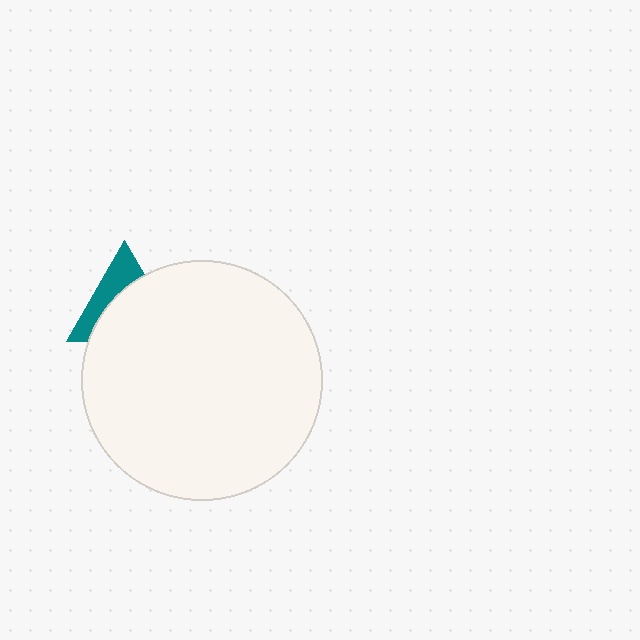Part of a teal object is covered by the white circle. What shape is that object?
It is a triangle.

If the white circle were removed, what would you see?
You would see the complete teal triangle.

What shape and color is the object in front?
The object in front is a white circle.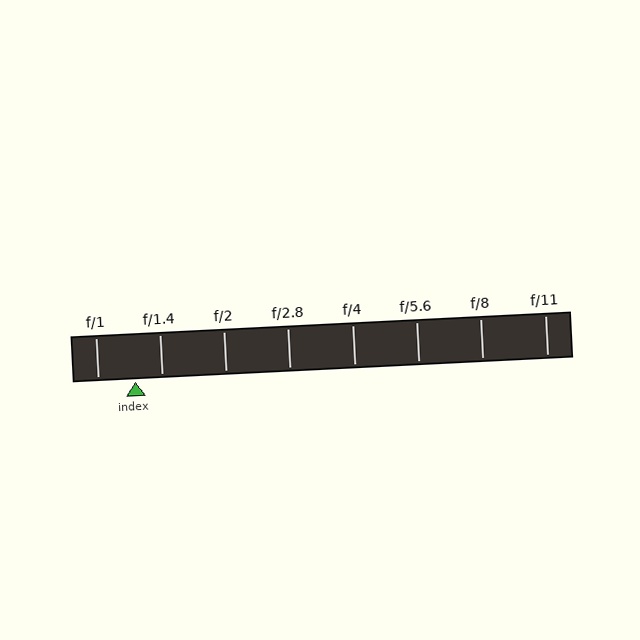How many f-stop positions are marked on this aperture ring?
There are 8 f-stop positions marked.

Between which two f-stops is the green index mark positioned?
The index mark is between f/1 and f/1.4.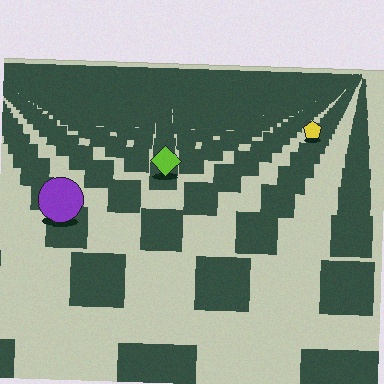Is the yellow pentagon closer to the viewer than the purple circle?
No. The purple circle is closer — you can tell from the texture gradient: the ground texture is coarser near it.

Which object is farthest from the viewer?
The yellow pentagon is farthest from the viewer. It appears smaller and the ground texture around it is denser.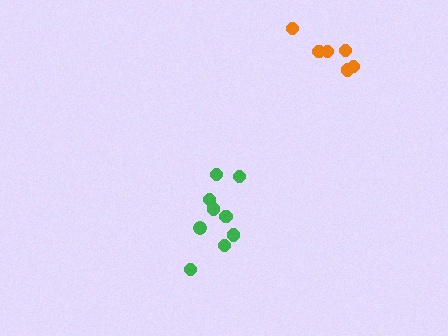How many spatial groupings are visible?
There are 2 spatial groupings.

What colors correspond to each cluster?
The clusters are colored: orange, green.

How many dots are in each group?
Group 1: 6 dots, Group 2: 9 dots (15 total).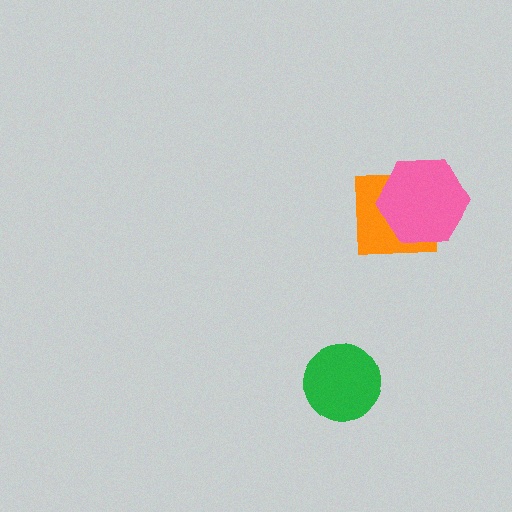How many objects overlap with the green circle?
0 objects overlap with the green circle.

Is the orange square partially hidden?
Yes, it is partially covered by another shape.